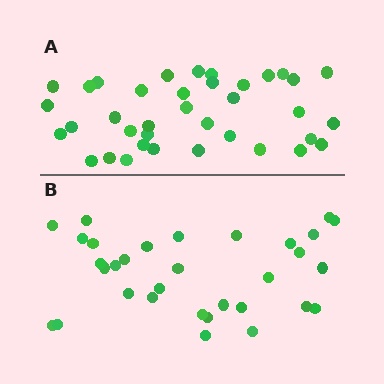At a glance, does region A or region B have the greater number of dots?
Region A (the top region) has more dots.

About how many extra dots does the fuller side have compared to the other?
Region A has about 5 more dots than region B.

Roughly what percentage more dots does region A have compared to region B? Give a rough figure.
About 15% more.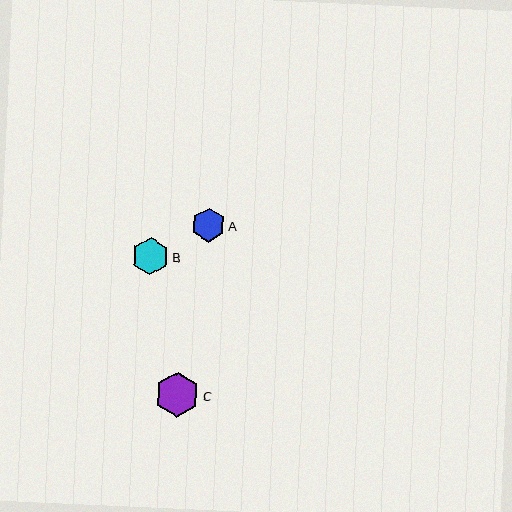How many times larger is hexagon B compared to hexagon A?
Hexagon B is approximately 1.1 times the size of hexagon A.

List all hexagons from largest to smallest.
From largest to smallest: C, B, A.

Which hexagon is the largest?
Hexagon C is the largest with a size of approximately 45 pixels.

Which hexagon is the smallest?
Hexagon A is the smallest with a size of approximately 34 pixels.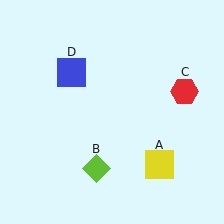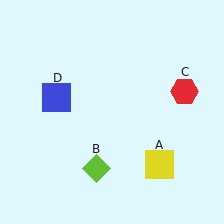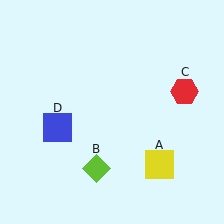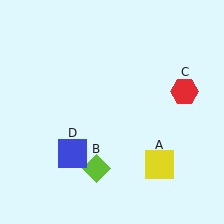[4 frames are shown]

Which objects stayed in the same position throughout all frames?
Yellow square (object A) and lime diamond (object B) and red hexagon (object C) remained stationary.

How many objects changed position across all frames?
1 object changed position: blue square (object D).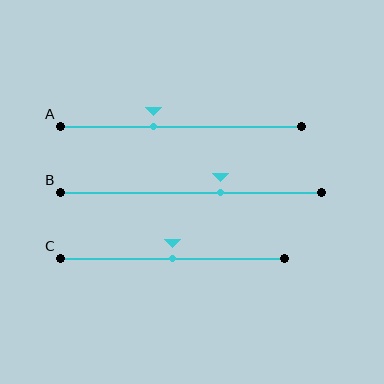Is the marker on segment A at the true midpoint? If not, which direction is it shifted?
No, the marker on segment A is shifted to the left by about 11% of the segment length.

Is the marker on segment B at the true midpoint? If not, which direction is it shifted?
No, the marker on segment B is shifted to the right by about 11% of the segment length.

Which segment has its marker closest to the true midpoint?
Segment C has its marker closest to the true midpoint.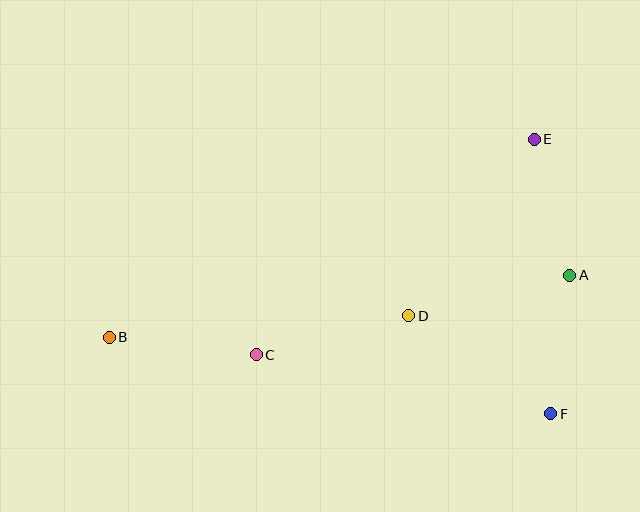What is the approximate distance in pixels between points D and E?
The distance between D and E is approximately 217 pixels.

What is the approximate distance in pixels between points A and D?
The distance between A and D is approximately 166 pixels.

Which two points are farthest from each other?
Points B and E are farthest from each other.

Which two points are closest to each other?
Points A and F are closest to each other.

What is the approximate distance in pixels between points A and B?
The distance between A and B is approximately 464 pixels.